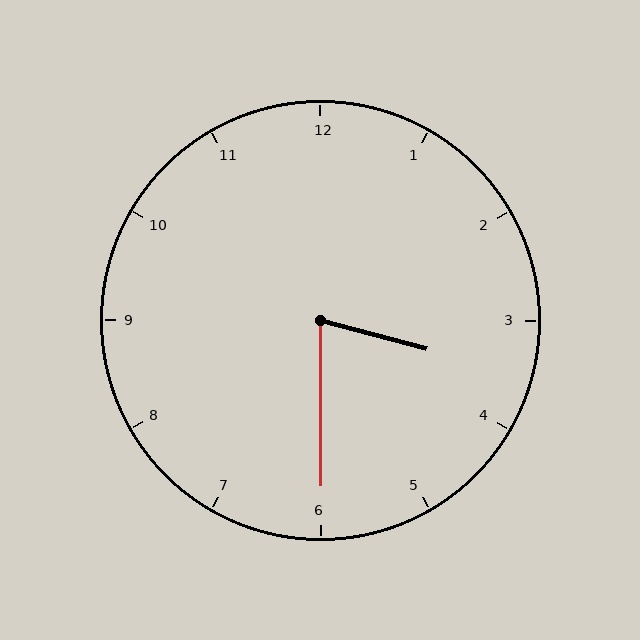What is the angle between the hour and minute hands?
Approximately 75 degrees.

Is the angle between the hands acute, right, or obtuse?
It is acute.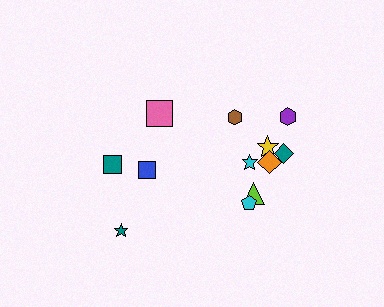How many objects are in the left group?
There are 4 objects.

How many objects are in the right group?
There are 8 objects.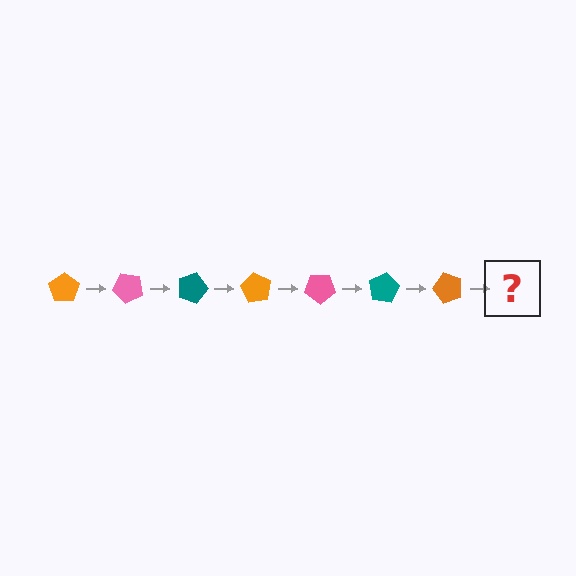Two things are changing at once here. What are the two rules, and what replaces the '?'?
The two rules are that it rotates 45 degrees each step and the color cycles through orange, pink, and teal. The '?' should be a pink pentagon, rotated 315 degrees from the start.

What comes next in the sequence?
The next element should be a pink pentagon, rotated 315 degrees from the start.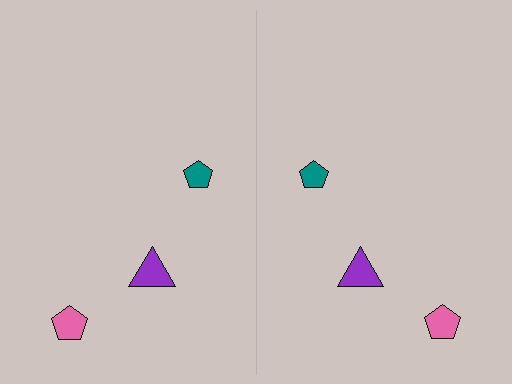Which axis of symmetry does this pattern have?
The pattern has a vertical axis of symmetry running through the center of the image.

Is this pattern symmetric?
Yes, this pattern has bilateral (reflection) symmetry.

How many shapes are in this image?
There are 6 shapes in this image.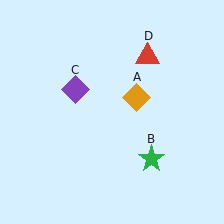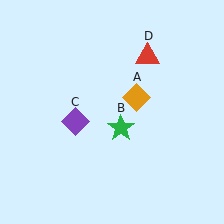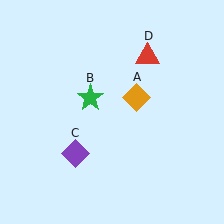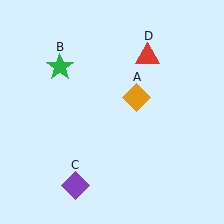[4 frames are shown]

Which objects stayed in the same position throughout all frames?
Orange diamond (object A) and red triangle (object D) remained stationary.